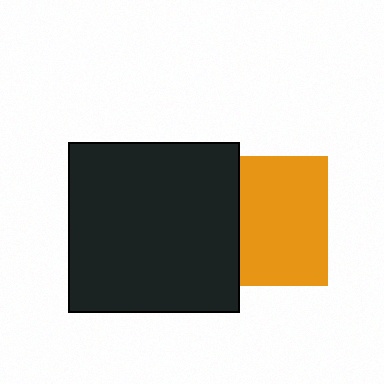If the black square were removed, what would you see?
You would see the complete orange square.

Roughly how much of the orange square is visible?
Most of it is visible (roughly 68%).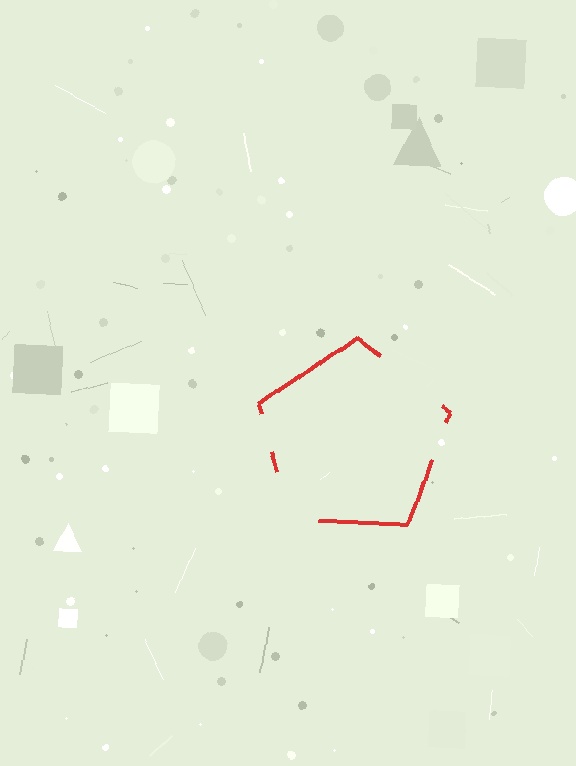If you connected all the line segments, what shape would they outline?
They would outline a pentagon.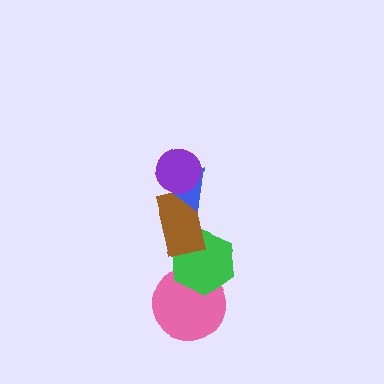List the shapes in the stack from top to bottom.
From top to bottom: the purple circle, the blue triangle, the brown rectangle, the green hexagon, the pink circle.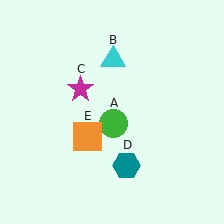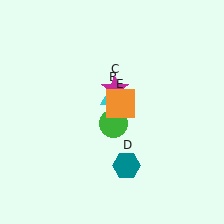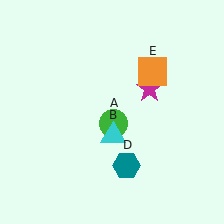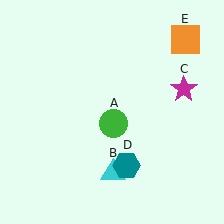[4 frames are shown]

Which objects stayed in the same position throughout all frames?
Green circle (object A) and teal hexagon (object D) remained stationary.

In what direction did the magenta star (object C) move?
The magenta star (object C) moved right.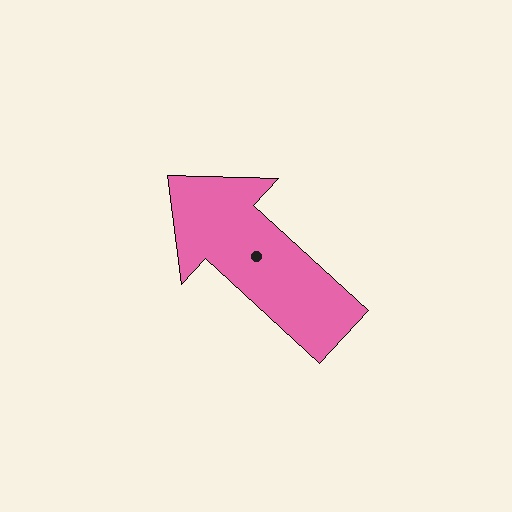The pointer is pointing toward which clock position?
Roughly 10 o'clock.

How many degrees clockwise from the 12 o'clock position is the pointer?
Approximately 313 degrees.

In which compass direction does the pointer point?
Northwest.